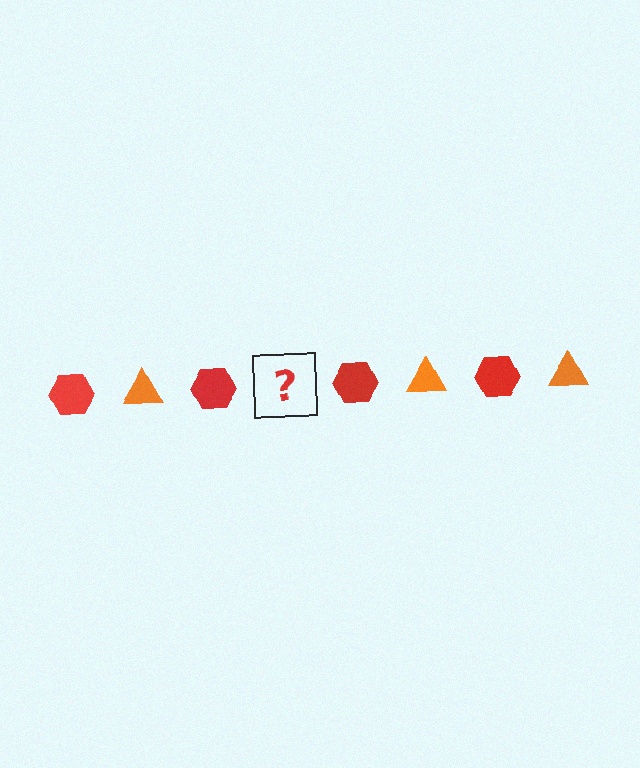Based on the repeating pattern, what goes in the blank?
The blank should be an orange triangle.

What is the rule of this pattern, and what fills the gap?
The rule is that the pattern alternates between red hexagon and orange triangle. The gap should be filled with an orange triangle.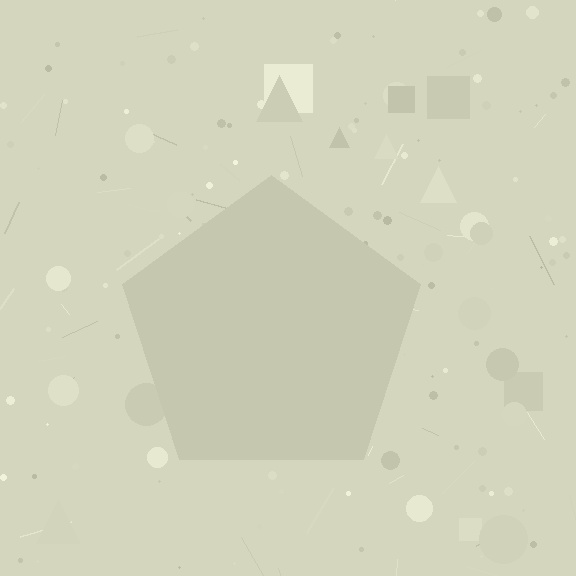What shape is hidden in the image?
A pentagon is hidden in the image.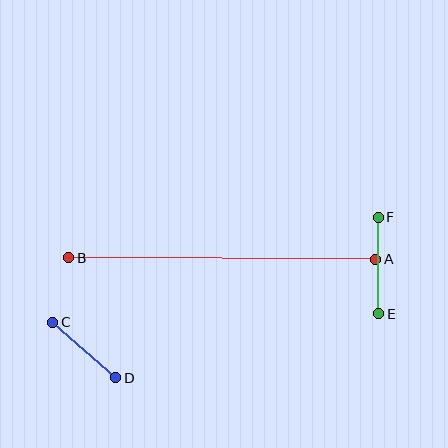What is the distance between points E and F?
The distance is approximately 96 pixels.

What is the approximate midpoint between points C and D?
The midpoint is at approximately (84, 350) pixels.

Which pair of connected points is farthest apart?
Points A and B are farthest apart.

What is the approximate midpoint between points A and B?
The midpoint is at approximately (222, 259) pixels.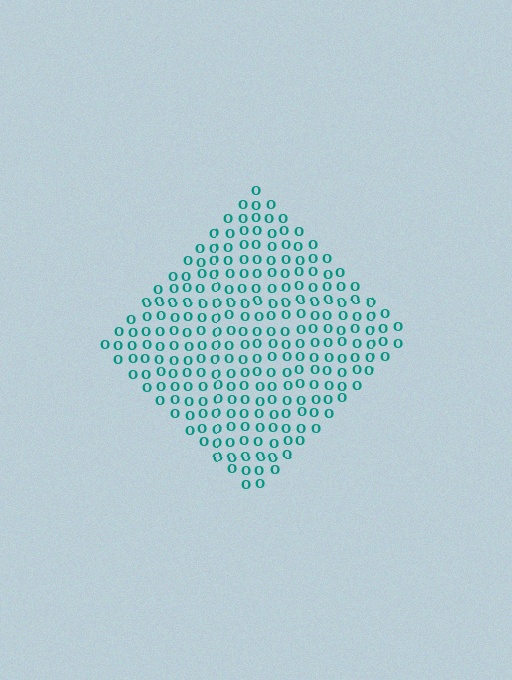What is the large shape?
The large shape is a diamond.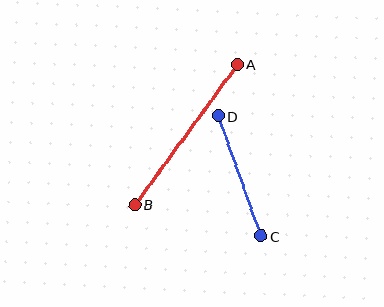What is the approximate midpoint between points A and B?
The midpoint is at approximately (186, 134) pixels.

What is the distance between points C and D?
The distance is approximately 128 pixels.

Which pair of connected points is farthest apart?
Points A and B are farthest apart.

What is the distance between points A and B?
The distance is approximately 174 pixels.